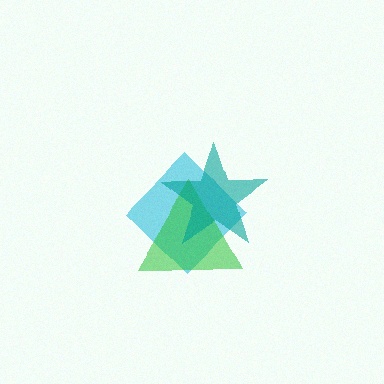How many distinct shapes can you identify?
There are 3 distinct shapes: a cyan diamond, a green triangle, a teal star.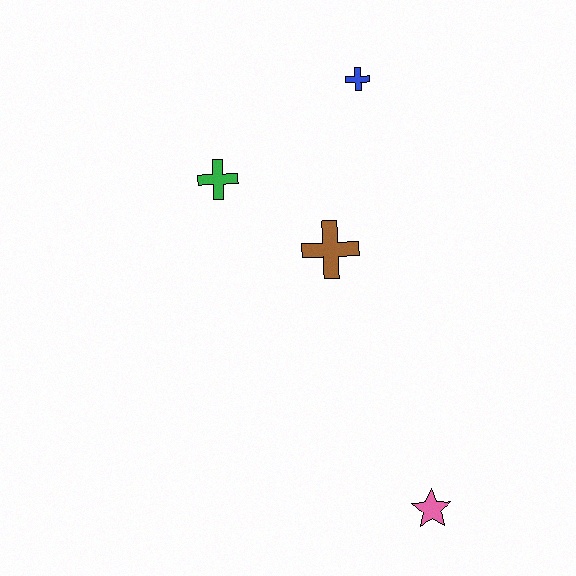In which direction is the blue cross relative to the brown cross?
The blue cross is above the brown cross.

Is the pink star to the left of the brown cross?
No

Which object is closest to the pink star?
The brown cross is closest to the pink star.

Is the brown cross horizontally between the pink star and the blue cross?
No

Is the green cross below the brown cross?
No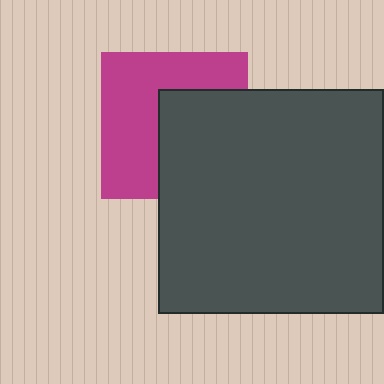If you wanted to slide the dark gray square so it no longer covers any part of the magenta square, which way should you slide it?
Slide it right — that is the most direct way to separate the two shapes.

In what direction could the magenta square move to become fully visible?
The magenta square could move left. That would shift it out from behind the dark gray square entirely.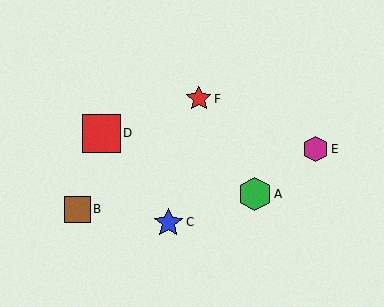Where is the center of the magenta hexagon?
The center of the magenta hexagon is at (315, 149).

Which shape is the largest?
The red square (labeled D) is the largest.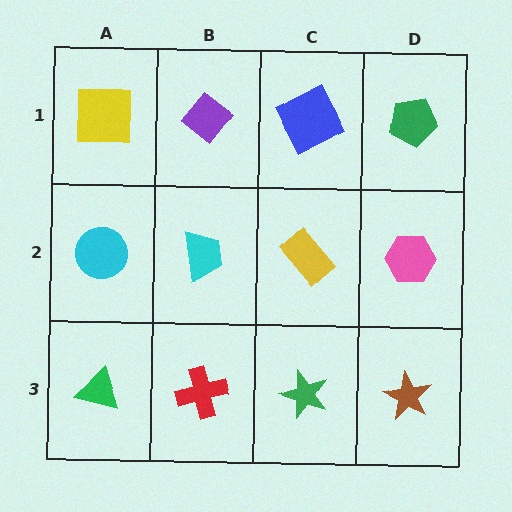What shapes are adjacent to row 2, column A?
A yellow square (row 1, column A), a green triangle (row 3, column A), a cyan trapezoid (row 2, column B).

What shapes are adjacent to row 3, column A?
A cyan circle (row 2, column A), a red cross (row 3, column B).